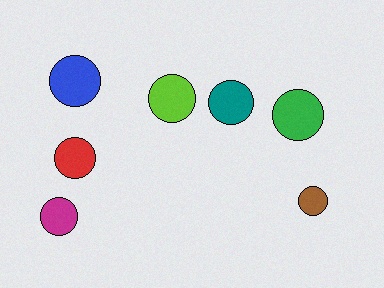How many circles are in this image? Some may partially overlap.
There are 7 circles.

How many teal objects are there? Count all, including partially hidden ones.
There is 1 teal object.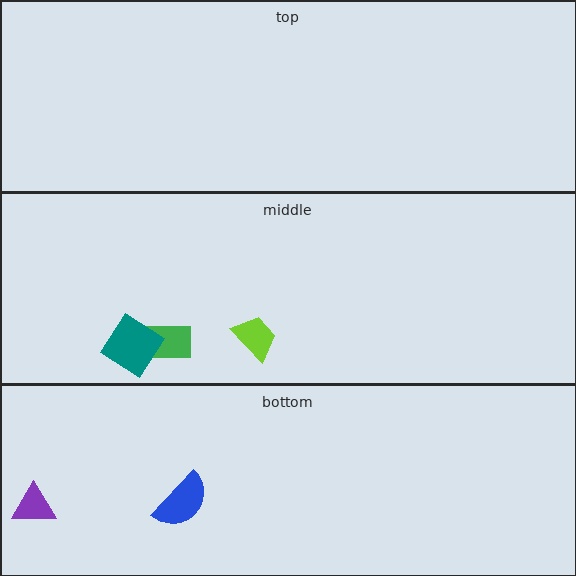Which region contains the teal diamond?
The middle region.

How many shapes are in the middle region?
3.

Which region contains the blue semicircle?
The bottom region.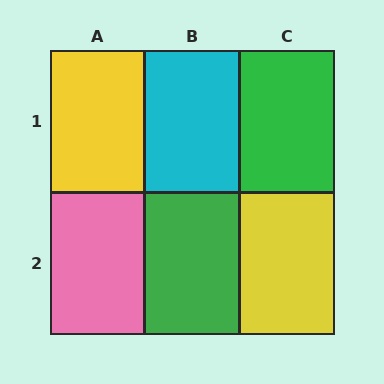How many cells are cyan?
1 cell is cyan.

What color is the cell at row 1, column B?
Cyan.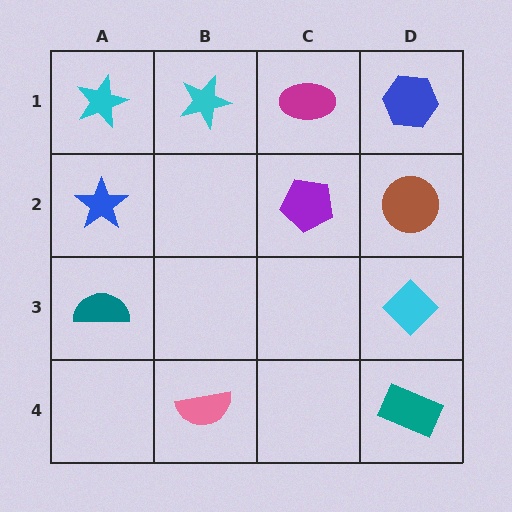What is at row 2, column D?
A brown circle.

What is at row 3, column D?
A cyan diamond.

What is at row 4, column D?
A teal rectangle.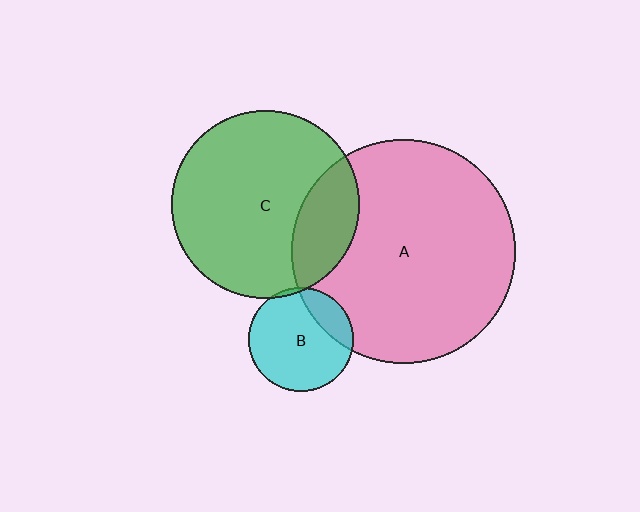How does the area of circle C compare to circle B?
Approximately 3.2 times.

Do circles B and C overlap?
Yes.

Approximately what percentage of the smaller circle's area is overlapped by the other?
Approximately 5%.